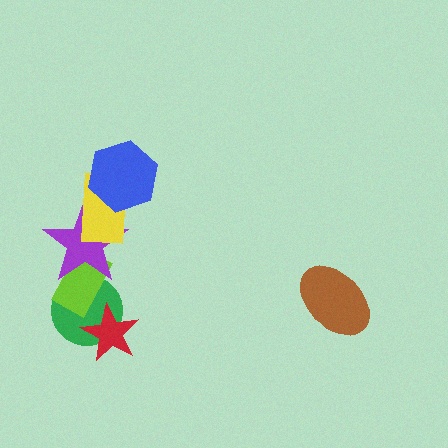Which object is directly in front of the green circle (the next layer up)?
The lime rectangle is directly in front of the green circle.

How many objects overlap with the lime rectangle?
2 objects overlap with the lime rectangle.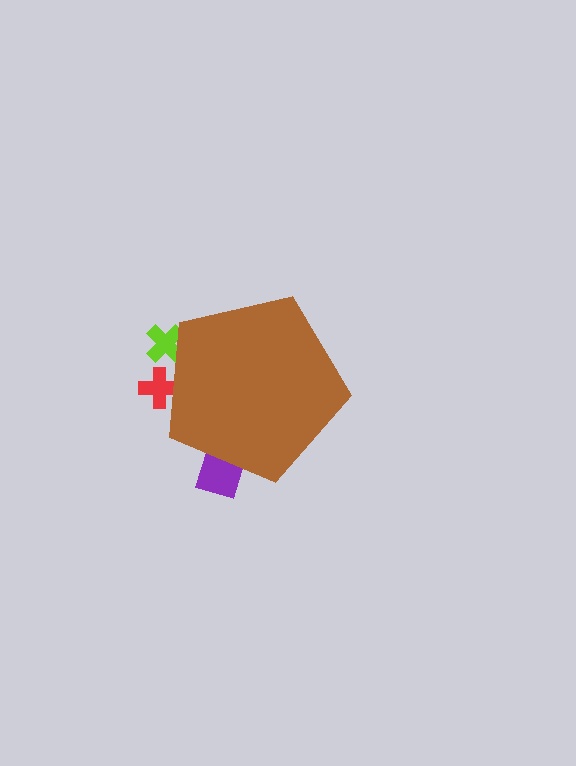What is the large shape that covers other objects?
A brown pentagon.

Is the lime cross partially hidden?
Yes, the lime cross is partially hidden behind the brown pentagon.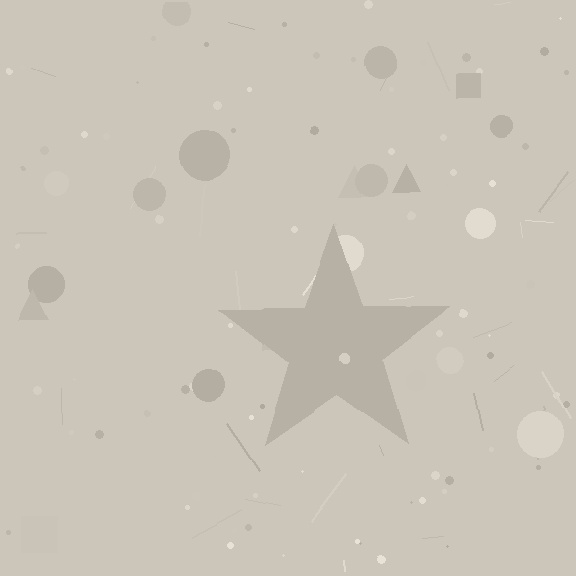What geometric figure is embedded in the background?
A star is embedded in the background.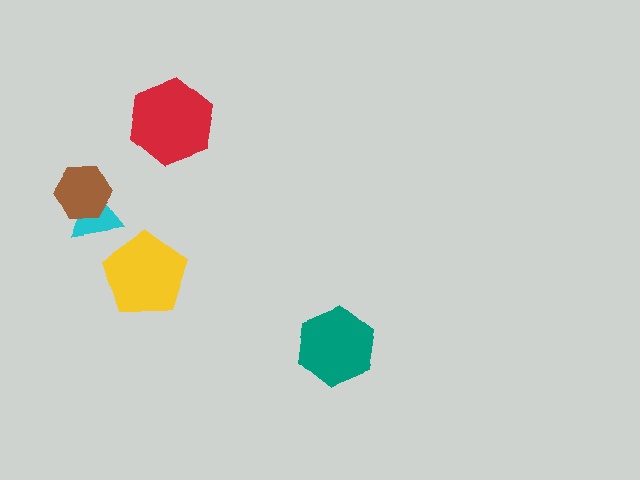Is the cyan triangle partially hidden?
Yes, it is partially covered by another shape.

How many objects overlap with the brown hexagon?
1 object overlaps with the brown hexagon.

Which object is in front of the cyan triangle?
The brown hexagon is in front of the cyan triangle.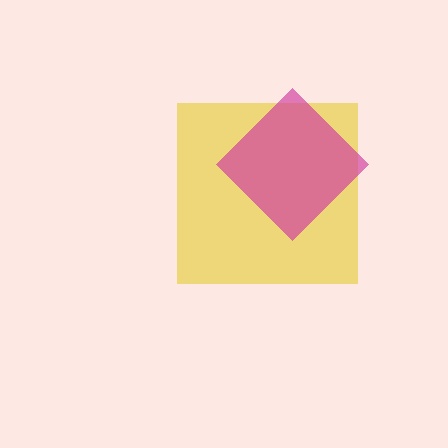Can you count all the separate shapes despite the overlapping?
Yes, there are 2 separate shapes.